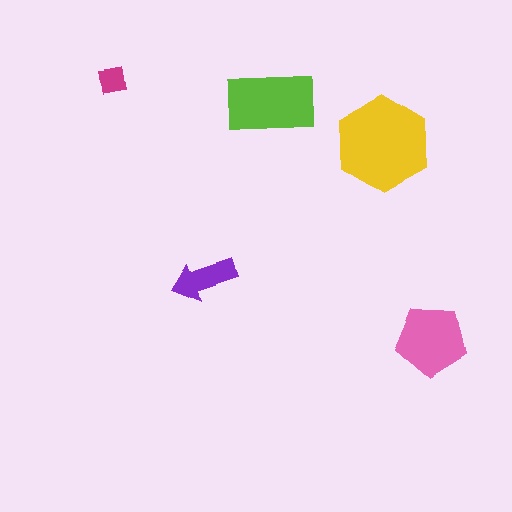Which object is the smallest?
The magenta square.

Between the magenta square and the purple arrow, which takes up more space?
The purple arrow.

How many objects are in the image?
There are 5 objects in the image.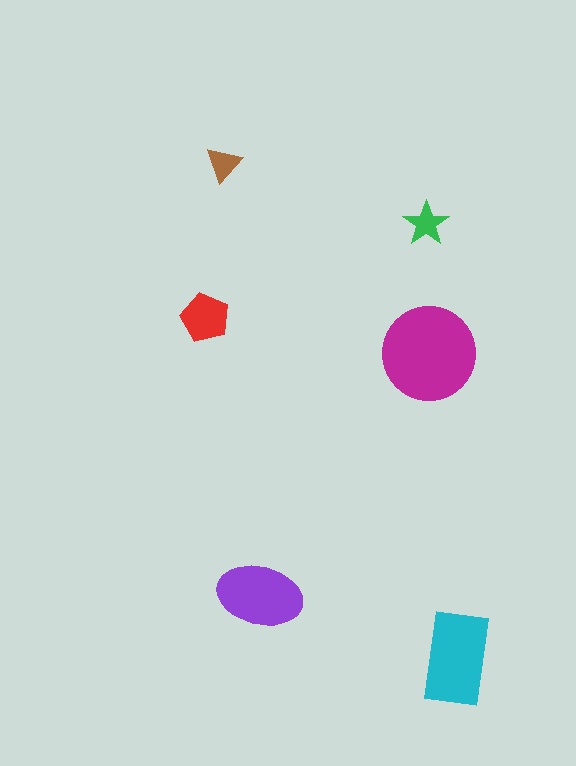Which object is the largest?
The magenta circle.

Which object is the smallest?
The brown triangle.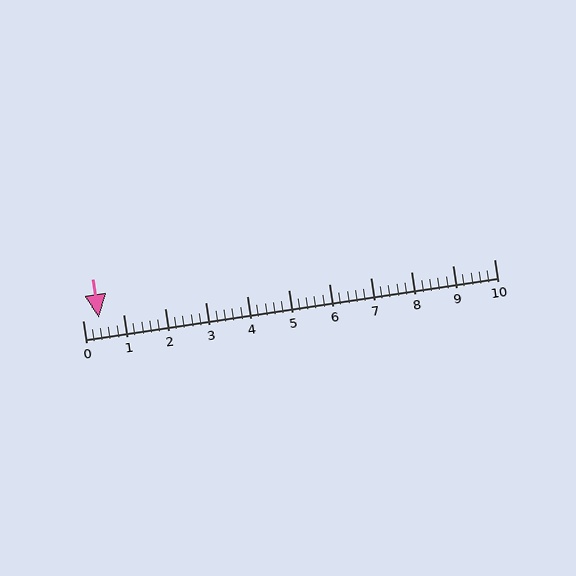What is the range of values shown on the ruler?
The ruler shows values from 0 to 10.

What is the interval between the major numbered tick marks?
The major tick marks are spaced 1 units apart.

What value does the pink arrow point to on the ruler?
The pink arrow points to approximately 0.4.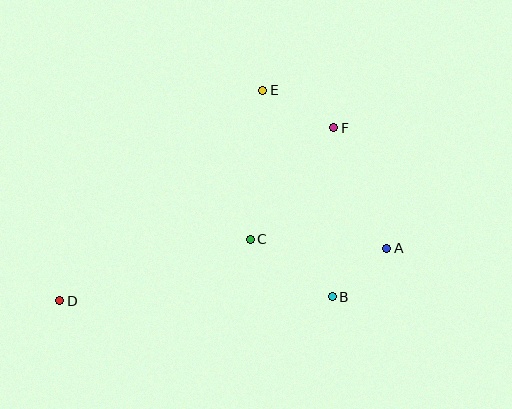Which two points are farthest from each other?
Points A and D are farthest from each other.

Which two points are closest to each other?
Points A and B are closest to each other.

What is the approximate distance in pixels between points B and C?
The distance between B and C is approximately 101 pixels.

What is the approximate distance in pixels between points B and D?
The distance between B and D is approximately 273 pixels.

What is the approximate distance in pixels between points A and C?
The distance between A and C is approximately 137 pixels.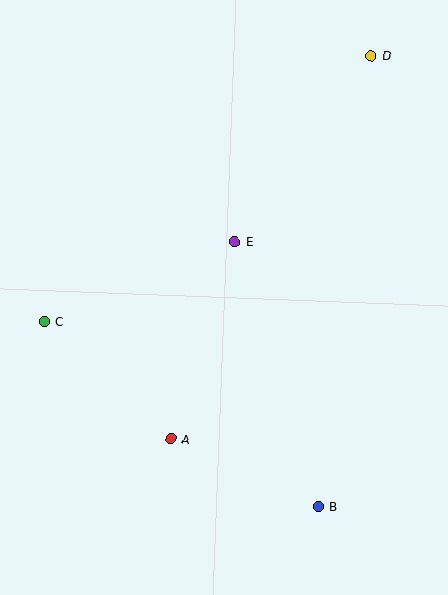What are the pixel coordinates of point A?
Point A is at (171, 439).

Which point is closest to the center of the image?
Point E at (235, 241) is closest to the center.